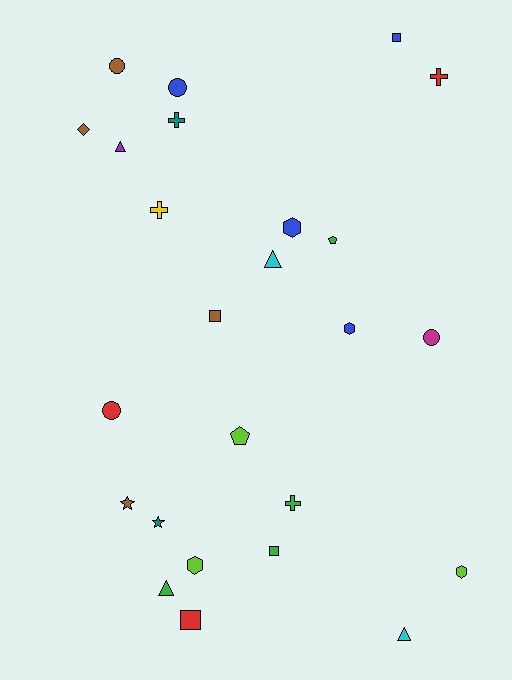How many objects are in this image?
There are 25 objects.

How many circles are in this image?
There are 4 circles.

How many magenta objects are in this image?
There is 1 magenta object.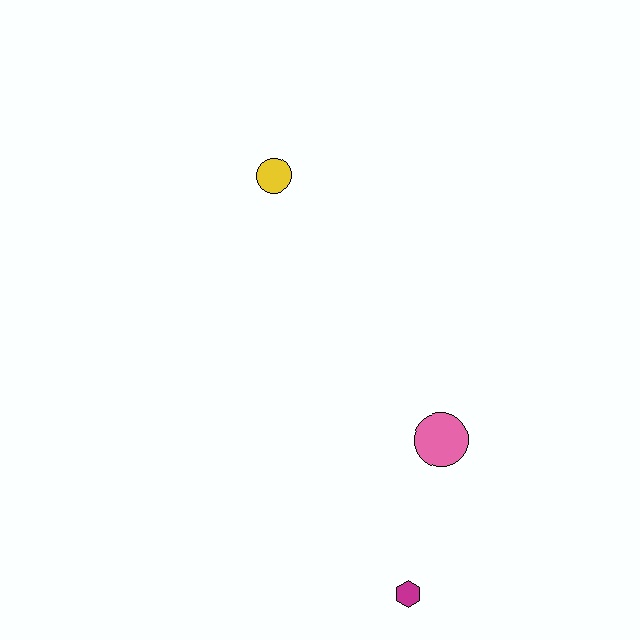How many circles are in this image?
There are 2 circles.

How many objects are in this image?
There are 3 objects.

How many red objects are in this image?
There are no red objects.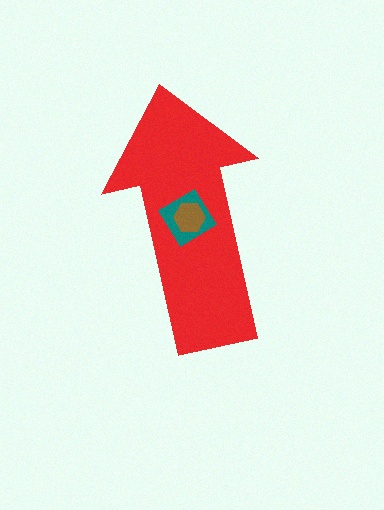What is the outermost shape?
The red arrow.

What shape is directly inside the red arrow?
The teal diamond.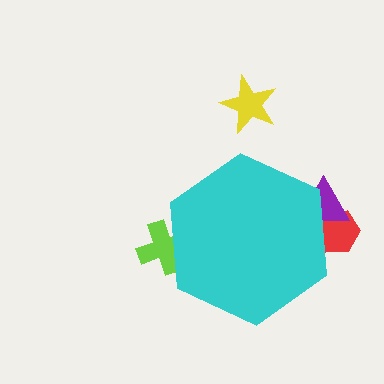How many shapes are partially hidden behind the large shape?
3 shapes are partially hidden.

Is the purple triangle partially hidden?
Yes, the purple triangle is partially hidden behind the cyan hexagon.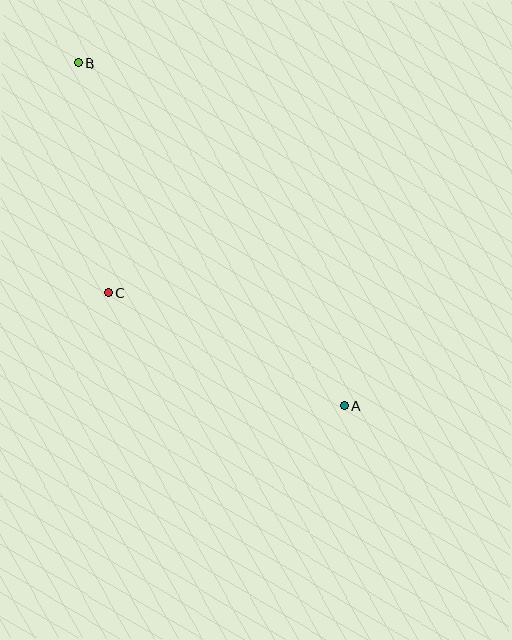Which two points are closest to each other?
Points B and C are closest to each other.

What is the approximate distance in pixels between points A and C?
The distance between A and C is approximately 262 pixels.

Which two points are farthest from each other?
Points A and B are farthest from each other.